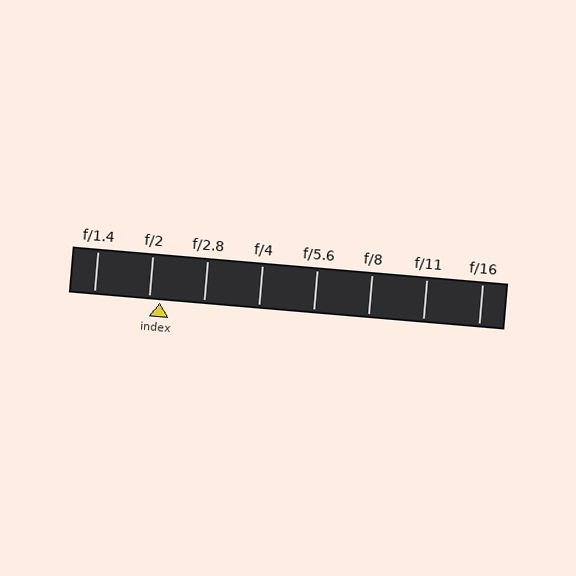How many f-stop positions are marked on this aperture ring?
There are 8 f-stop positions marked.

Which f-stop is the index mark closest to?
The index mark is closest to f/2.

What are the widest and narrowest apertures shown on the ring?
The widest aperture shown is f/1.4 and the narrowest is f/16.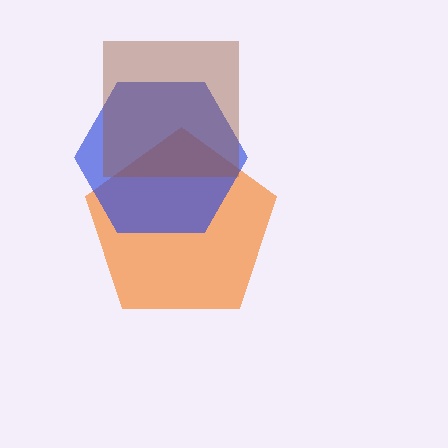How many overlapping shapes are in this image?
There are 3 overlapping shapes in the image.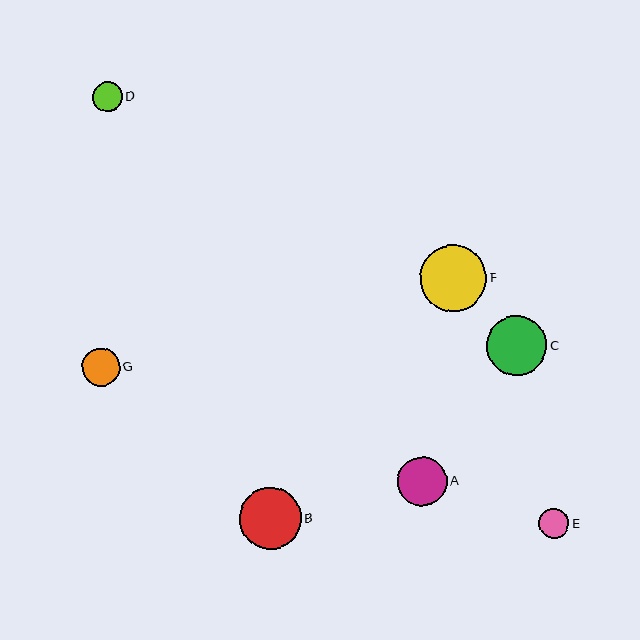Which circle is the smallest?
Circle D is the smallest with a size of approximately 30 pixels.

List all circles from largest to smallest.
From largest to smallest: F, B, C, A, G, E, D.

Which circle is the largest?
Circle F is the largest with a size of approximately 66 pixels.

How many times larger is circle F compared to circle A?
Circle F is approximately 1.3 times the size of circle A.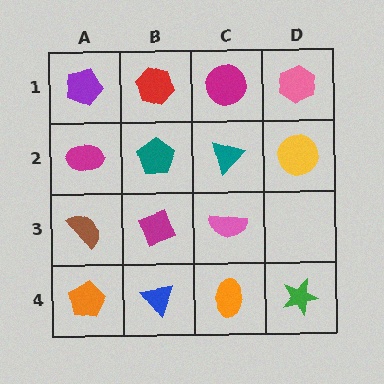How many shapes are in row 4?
4 shapes.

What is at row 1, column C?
A magenta circle.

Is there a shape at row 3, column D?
No, that cell is empty.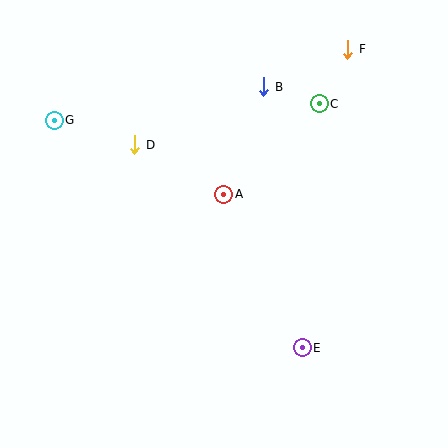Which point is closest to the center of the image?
Point A at (223, 194) is closest to the center.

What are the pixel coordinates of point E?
Point E is at (302, 348).